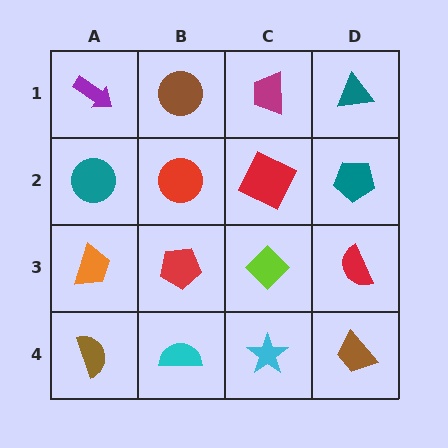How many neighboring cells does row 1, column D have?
2.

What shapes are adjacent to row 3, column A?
A teal circle (row 2, column A), a brown semicircle (row 4, column A), a red pentagon (row 3, column B).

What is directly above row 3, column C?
A red square.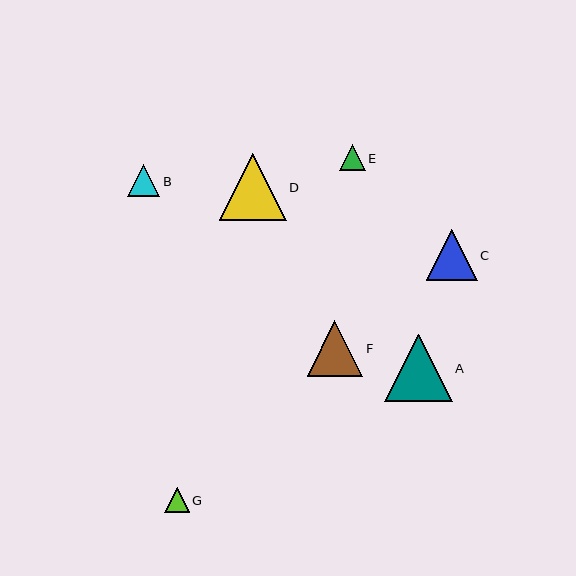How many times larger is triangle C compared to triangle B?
Triangle C is approximately 1.6 times the size of triangle B.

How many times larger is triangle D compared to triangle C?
Triangle D is approximately 1.3 times the size of triangle C.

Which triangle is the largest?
Triangle A is the largest with a size of approximately 67 pixels.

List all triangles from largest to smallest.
From largest to smallest: A, D, F, C, B, E, G.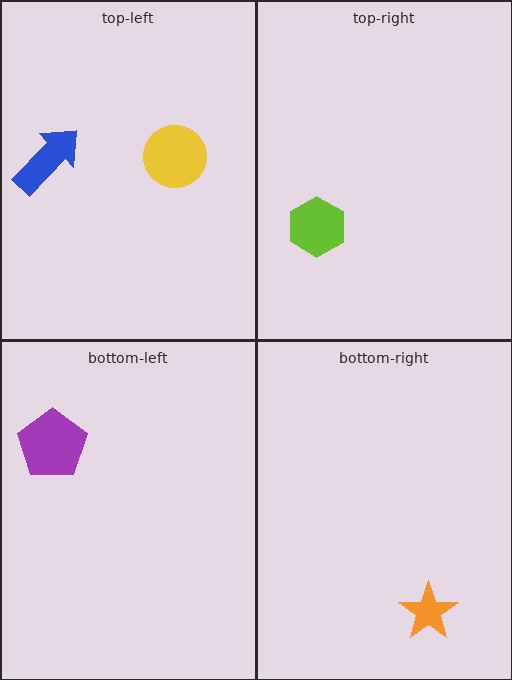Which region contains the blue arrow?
The top-left region.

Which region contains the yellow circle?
The top-left region.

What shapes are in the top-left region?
The blue arrow, the yellow circle.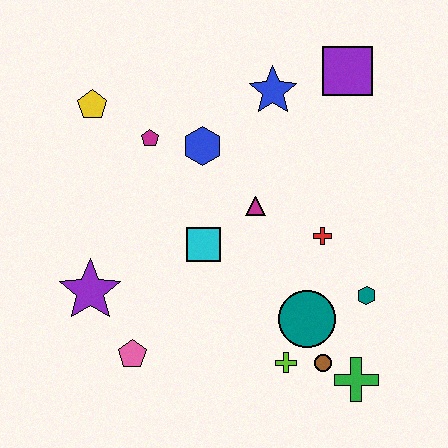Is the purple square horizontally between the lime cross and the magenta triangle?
No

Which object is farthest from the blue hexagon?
The green cross is farthest from the blue hexagon.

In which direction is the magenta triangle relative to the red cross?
The magenta triangle is to the left of the red cross.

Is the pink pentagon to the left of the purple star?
No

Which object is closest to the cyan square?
The magenta triangle is closest to the cyan square.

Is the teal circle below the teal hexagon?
Yes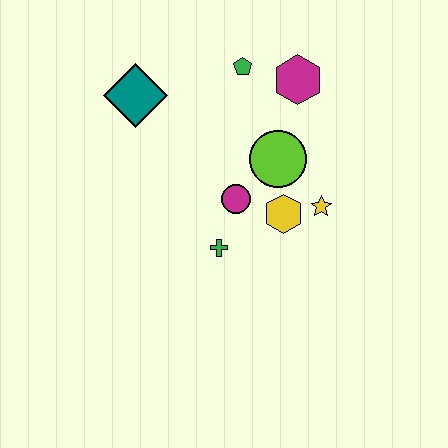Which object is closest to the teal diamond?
The green pentagon is closest to the teal diamond.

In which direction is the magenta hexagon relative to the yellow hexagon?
The magenta hexagon is above the yellow hexagon.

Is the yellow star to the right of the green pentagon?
Yes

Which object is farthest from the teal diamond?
The yellow star is farthest from the teal diamond.